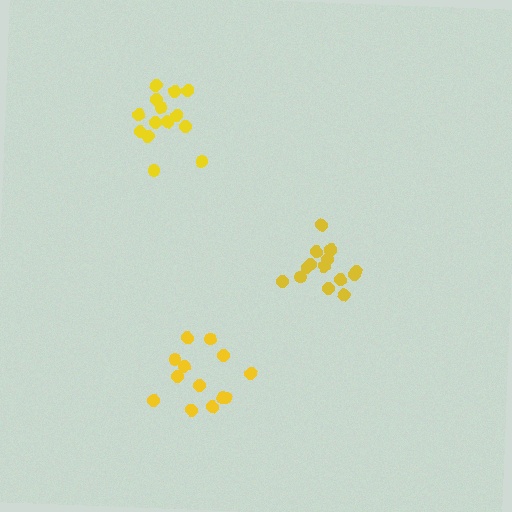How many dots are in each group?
Group 1: 14 dots, Group 2: 13 dots, Group 3: 15 dots (42 total).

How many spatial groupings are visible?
There are 3 spatial groupings.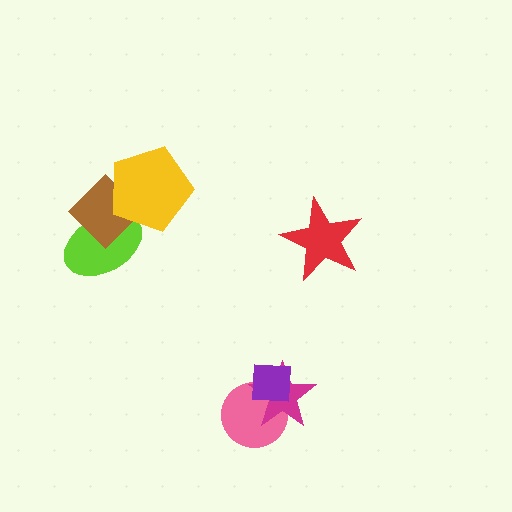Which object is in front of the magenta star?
The purple square is in front of the magenta star.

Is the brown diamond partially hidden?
Yes, it is partially covered by another shape.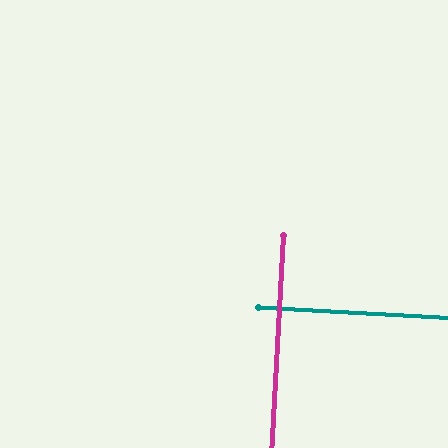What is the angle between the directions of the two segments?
Approximately 90 degrees.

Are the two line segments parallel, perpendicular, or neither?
Perpendicular — they meet at approximately 90°.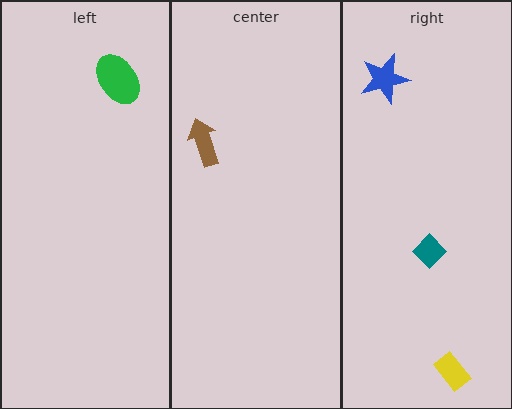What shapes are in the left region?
The green ellipse.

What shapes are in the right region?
The yellow rectangle, the blue star, the teal diamond.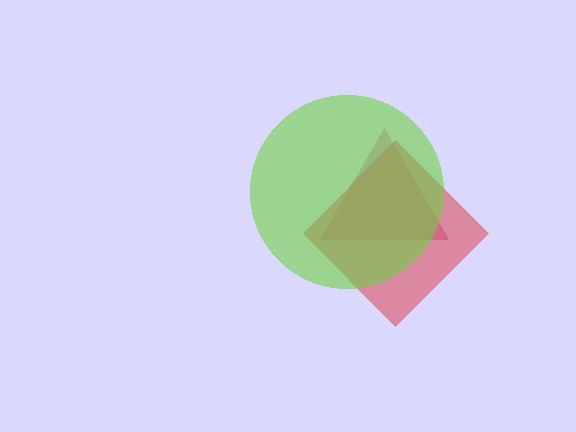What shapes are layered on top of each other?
The layered shapes are: a magenta triangle, a red diamond, a lime circle.